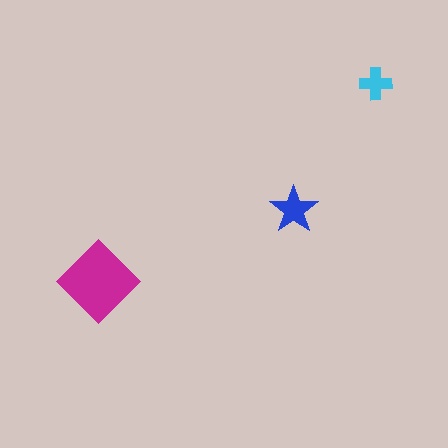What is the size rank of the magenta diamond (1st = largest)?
1st.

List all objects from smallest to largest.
The cyan cross, the blue star, the magenta diamond.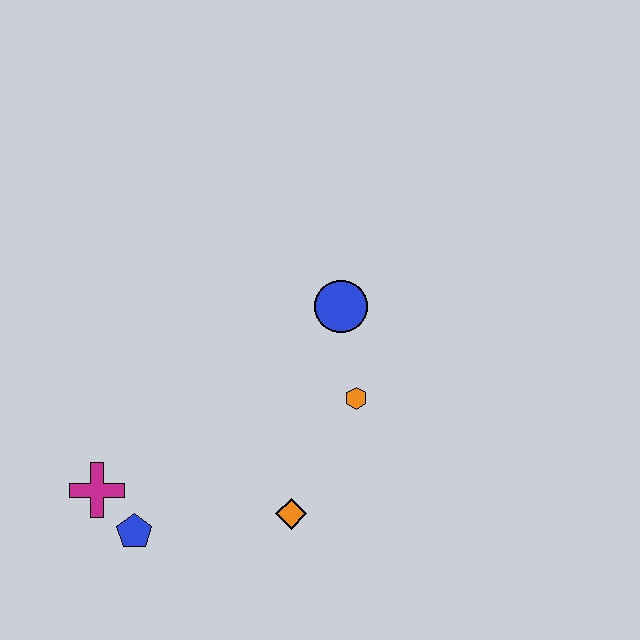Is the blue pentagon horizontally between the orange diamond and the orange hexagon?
No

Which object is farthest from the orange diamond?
The blue circle is farthest from the orange diamond.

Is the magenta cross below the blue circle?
Yes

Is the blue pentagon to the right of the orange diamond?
No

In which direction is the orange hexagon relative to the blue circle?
The orange hexagon is below the blue circle.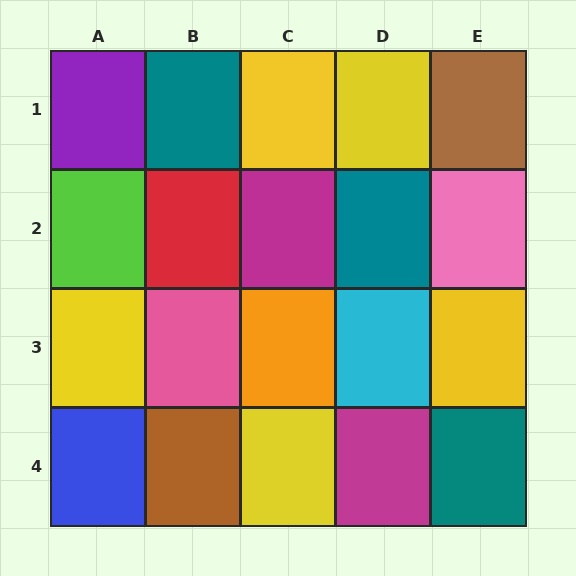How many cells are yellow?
5 cells are yellow.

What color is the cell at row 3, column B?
Pink.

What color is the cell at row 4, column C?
Yellow.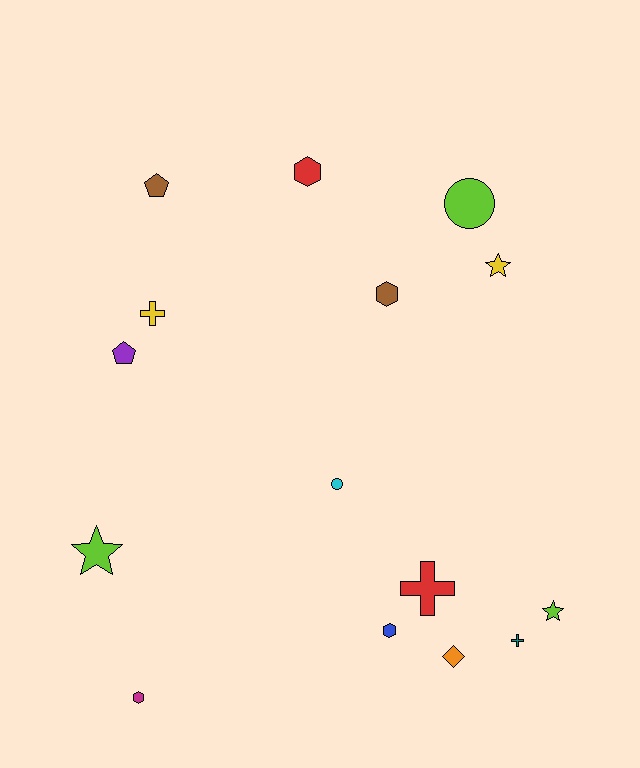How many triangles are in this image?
There are no triangles.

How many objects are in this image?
There are 15 objects.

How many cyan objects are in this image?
There is 1 cyan object.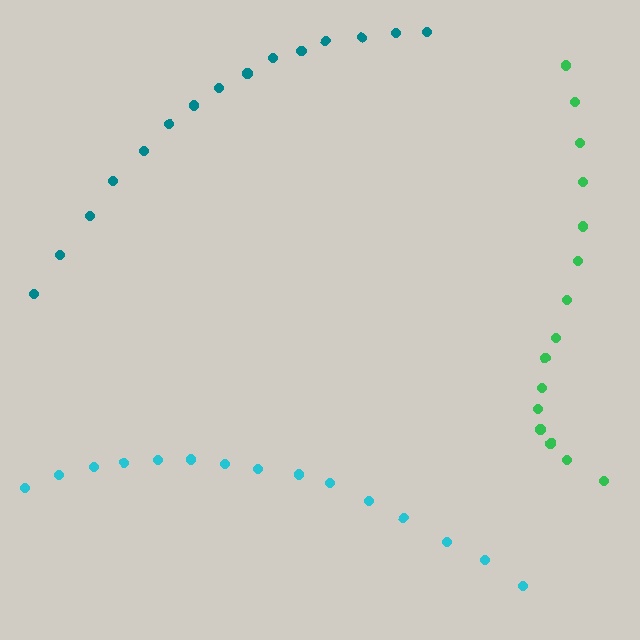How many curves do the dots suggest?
There are 3 distinct paths.